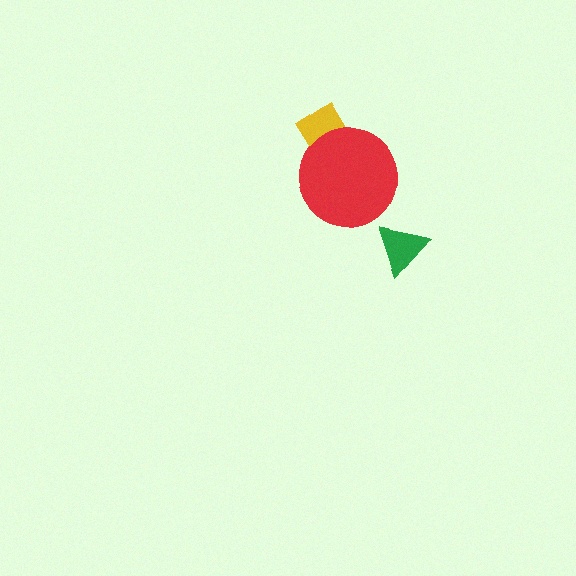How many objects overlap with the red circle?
1 object overlaps with the red circle.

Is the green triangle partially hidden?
No, no other shape covers it.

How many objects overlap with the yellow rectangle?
1 object overlaps with the yellow rectangle.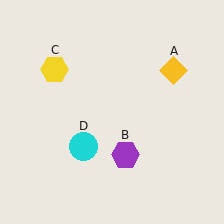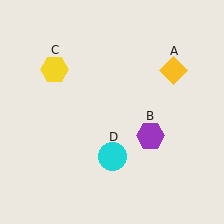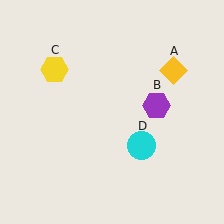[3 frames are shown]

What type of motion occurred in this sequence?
The purple hexagon (object B), cyan circle (object D) rotated counterclockwise around the center of the scene.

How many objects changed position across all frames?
2 objects changed position: purple hexagon (object B), cyan circle (object D).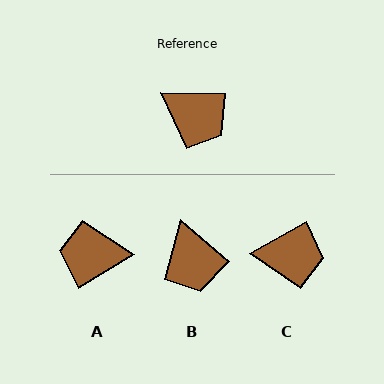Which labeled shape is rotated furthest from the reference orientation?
A, about 148 degrees away.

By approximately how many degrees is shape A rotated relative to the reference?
Approximately 148 degrees clockwise.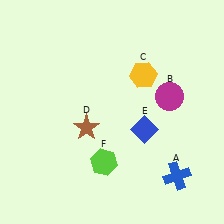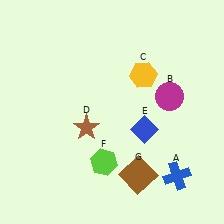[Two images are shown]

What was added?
A brown square (G) was added in Image 2.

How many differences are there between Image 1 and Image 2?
There is 1 difference between the two images.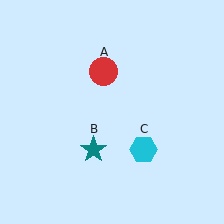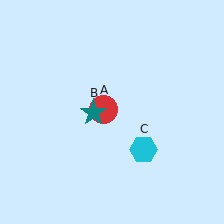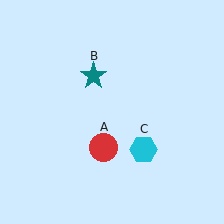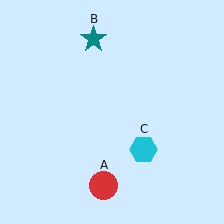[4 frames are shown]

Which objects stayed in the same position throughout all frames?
Cyan hexagon (object C) remained stationary.